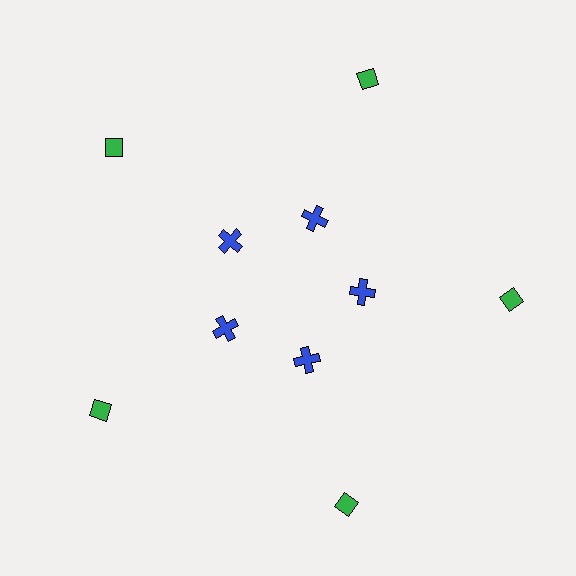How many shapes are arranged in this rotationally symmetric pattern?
There are 10 shapes, arranged in 5 groups of 2.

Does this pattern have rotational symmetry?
Yes, this pattern has 5-fold rotational symmetry. It looks the same after rotating 72 degrees around the center.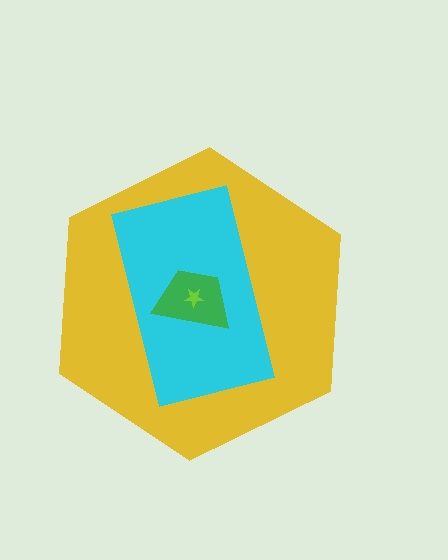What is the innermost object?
The lime star.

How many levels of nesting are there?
4.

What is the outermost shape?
The yellow hexagon.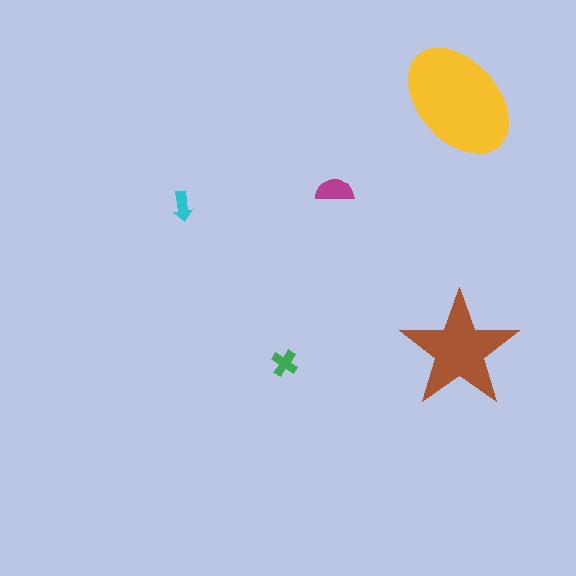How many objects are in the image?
There are 5 objects in the image.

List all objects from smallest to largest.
The cyan arrow, the green cross, the magenta semicircle, the brown star, the yellow ellipse.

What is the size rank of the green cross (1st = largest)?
4th.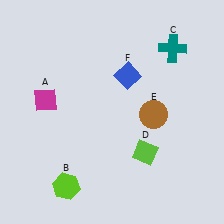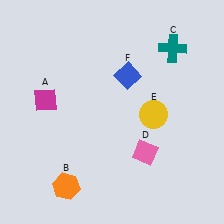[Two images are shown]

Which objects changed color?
B changed from lime to orange. D changed from lime to pink. E changed from brown to yellow.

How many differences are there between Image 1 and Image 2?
There are 3 differences between the two images.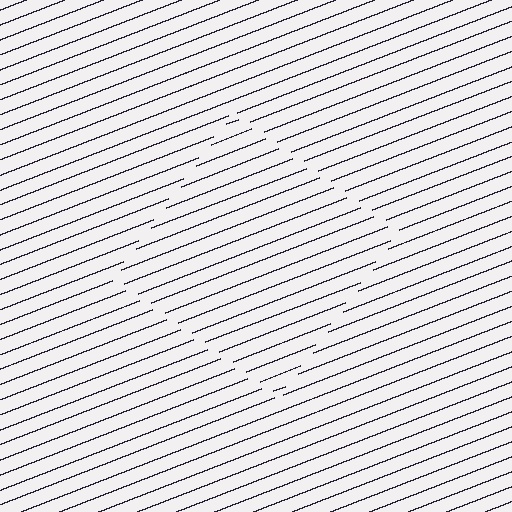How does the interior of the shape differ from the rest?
The interior of the shape contains the same grating, shifted by half a period — the contour is defined by the phase discontinuity where line-ends from the inner and outer gratings abut.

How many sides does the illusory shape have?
4 sides — the line-ends trace a square.